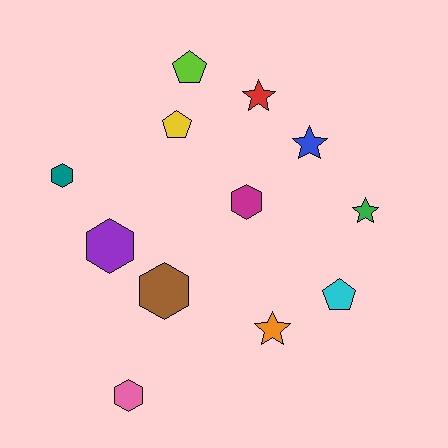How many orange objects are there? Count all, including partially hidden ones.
There is 1 orange object.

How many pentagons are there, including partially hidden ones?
There are 3 pentagons.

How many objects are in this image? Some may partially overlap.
There are 12 objects.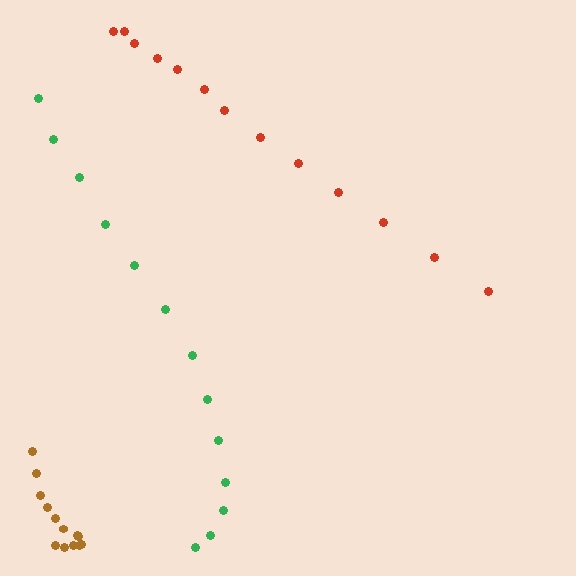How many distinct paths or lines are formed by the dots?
There are 3 distinct paths.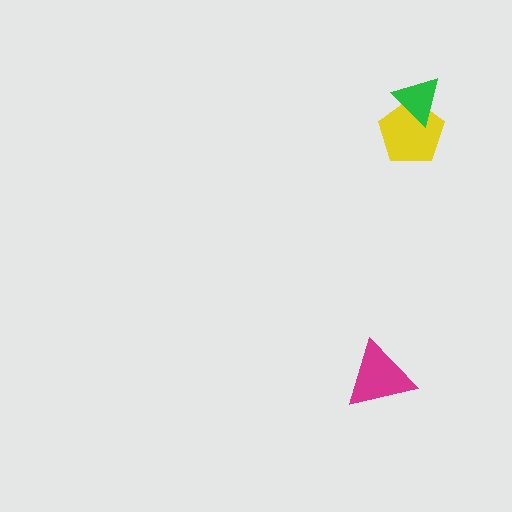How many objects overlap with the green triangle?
1 object overlaps with the green triangle.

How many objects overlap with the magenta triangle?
0 objects overlap with the magenta triangle.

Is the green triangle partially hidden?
No, no other shape covers it.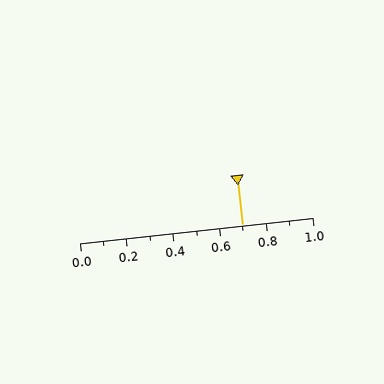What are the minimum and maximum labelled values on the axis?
The axis runs from 0.0 to 1.0.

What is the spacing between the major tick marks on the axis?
The major ticks are spaced 0.2 apart.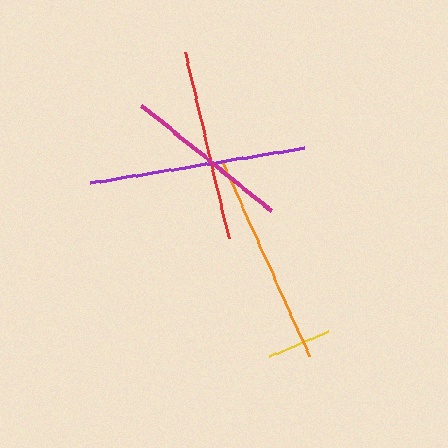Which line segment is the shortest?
The yellow line is the shortest at approximately 64 pixels.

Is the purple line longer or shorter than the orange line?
The purple line is longer than the orange line.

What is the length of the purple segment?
The purple segment is approximately 217 pixels long.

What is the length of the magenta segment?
The magenta segment is approximately 167 pixels long.